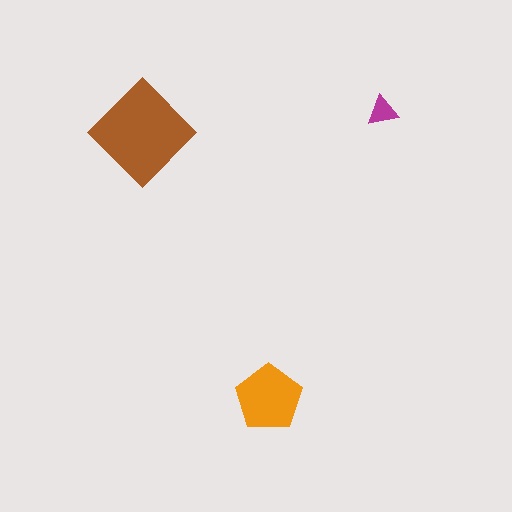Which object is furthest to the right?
The magenta triangle is rightmost.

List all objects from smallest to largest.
The magenta triangle, the orange pentagon, the brown diamond.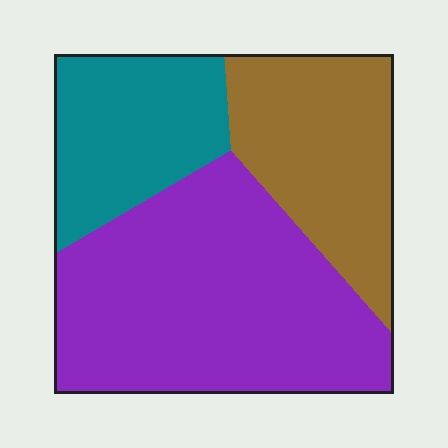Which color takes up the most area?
Purple, at roughly 50%.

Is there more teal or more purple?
Purple.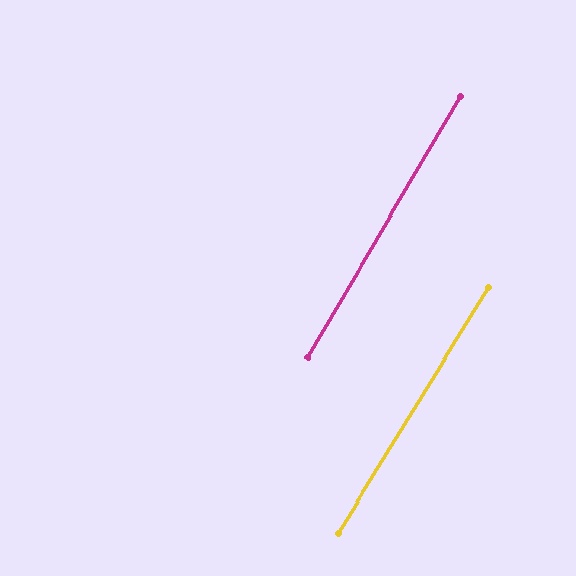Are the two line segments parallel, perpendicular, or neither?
Parallel — their directions differ by only 1.2°.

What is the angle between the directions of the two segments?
Approximately 1 degree.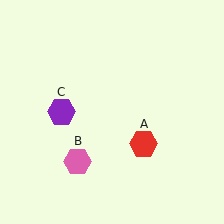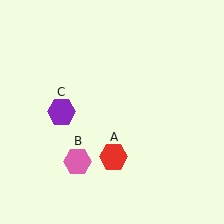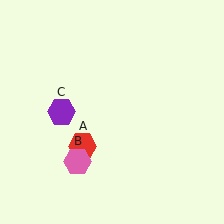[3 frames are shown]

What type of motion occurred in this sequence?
The red hexagon (object A) rotated clockwise around the center of the scene.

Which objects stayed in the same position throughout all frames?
Pink hexagon (object B) and purple hexagon (object C) remained stationary.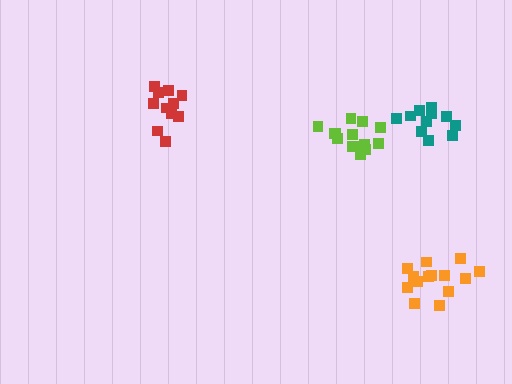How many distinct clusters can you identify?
There are 4 distinct clusters.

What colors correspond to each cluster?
The clusters are colored: red, orange, lime, teal.